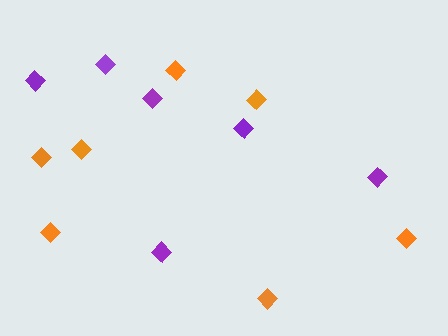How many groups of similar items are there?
There are 2 groups: one group of orange diamonds (7) and one group of purple diamonds (6).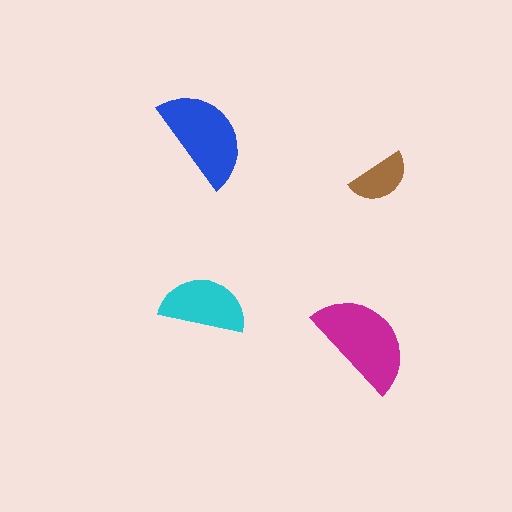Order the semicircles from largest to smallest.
the magenta one, the blue one, the cyan one, the brown one.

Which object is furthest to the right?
The brown semicircle is rightmost.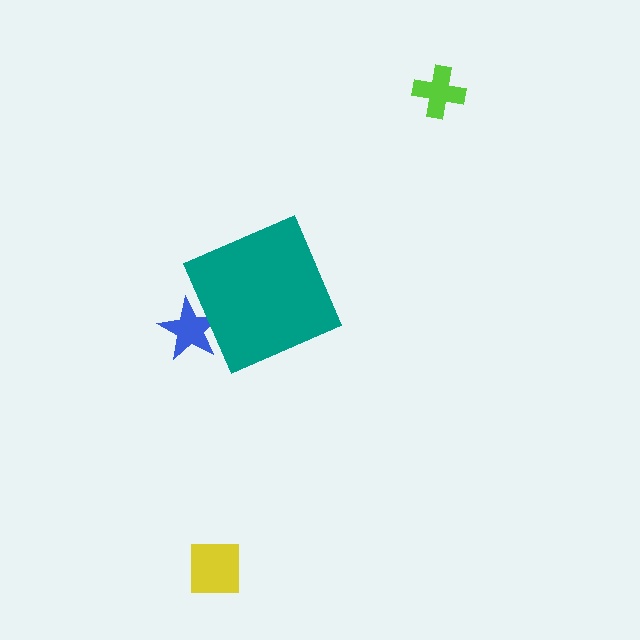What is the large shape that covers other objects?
A teal diamond.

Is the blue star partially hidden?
Yes, the blue star is partially hidden behind the teal diamond.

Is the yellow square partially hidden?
No, the yellow square is fully visible.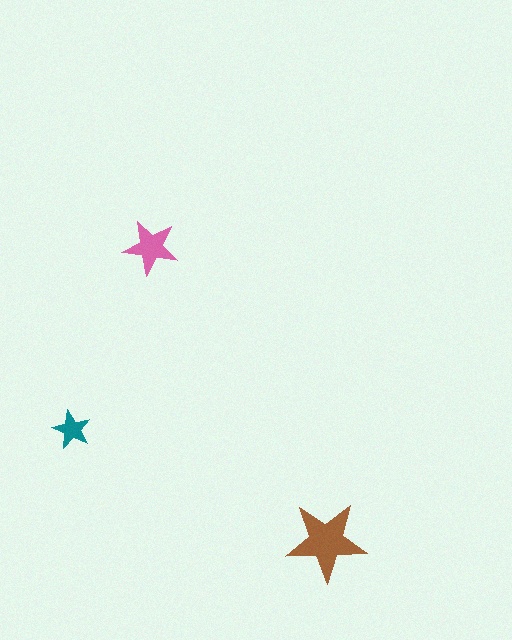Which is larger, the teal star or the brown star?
The brown one.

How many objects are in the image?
There are 3 objects in the image.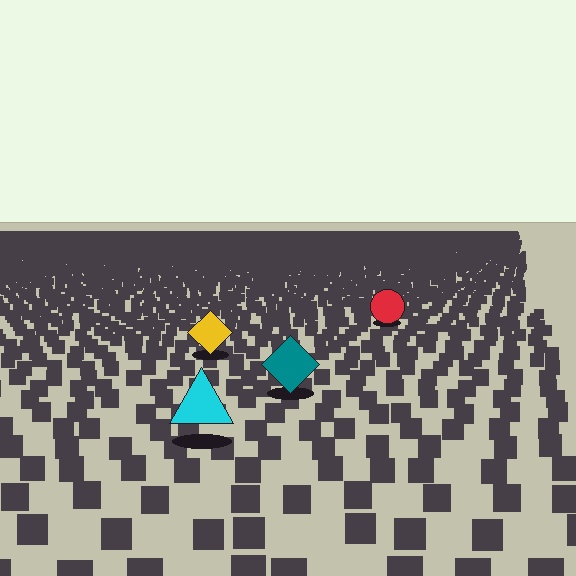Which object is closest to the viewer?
The cyan triangle is closest. The texture marks near it are larger and more spread out.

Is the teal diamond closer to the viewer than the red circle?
Yes. The teal diamond is closer — you can tell from the texture gradient: the ground texture is coarser near it.